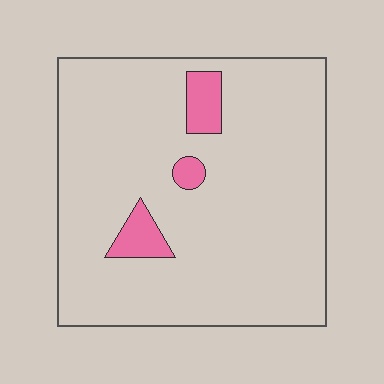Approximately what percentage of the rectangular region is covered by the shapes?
Approximately 5%.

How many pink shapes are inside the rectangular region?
3.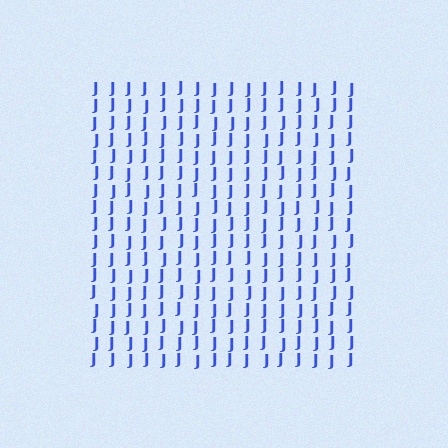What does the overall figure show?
The overall figure shows a square.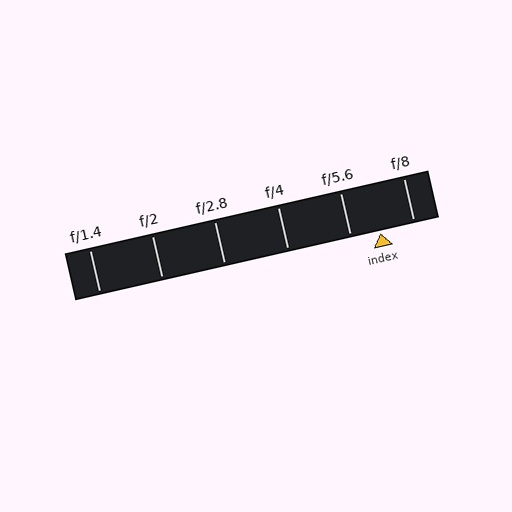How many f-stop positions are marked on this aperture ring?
There are 6 f-stop positions marked.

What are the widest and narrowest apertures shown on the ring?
The widest aperture shown is f/1.4 and the narrowest is f/8.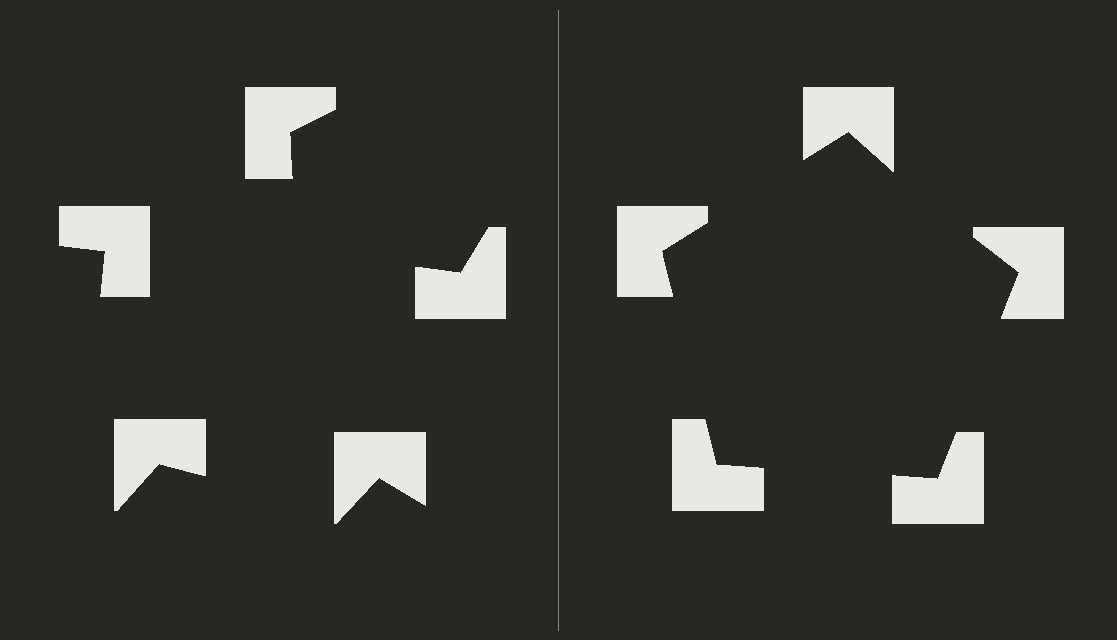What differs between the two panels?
The notched squares are positioned identically on both sides; only the wedge orientations differ. On the right they align to a pentagon; on the left they are misaligned.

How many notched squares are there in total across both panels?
10 — 5 on each side.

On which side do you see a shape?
An illusory pentagon appears on the right side. On the left side the wedge cuts are rotated, so no coherent shape forms.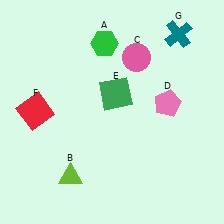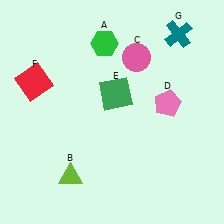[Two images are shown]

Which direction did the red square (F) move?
The red square (F) moved up.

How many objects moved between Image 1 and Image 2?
1 object moved between the two images.